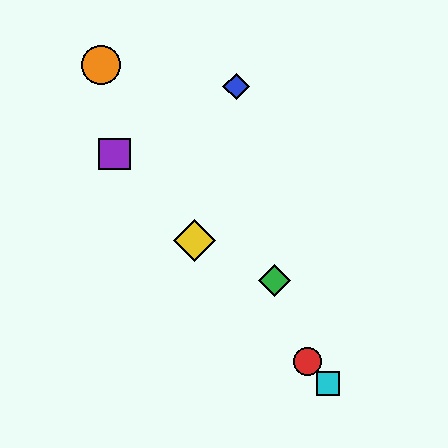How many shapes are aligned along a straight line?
4 shapes (the red circle, the yellow diamond, the purple square, the cyan square) are aligned along a straight line.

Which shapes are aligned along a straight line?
The red circle, the yellow diamond, the purple square, the cyan square are aligned along a straight line.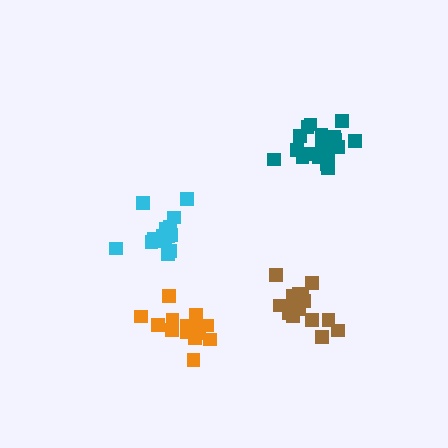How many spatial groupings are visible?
There are 4 spatial groupings.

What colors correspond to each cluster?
The clusters are colored: teal, cyan, brown, orange.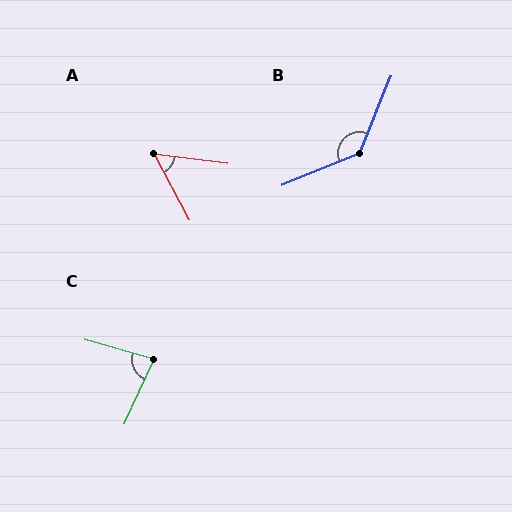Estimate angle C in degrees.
Approximately 81 degrees.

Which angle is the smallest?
A, at approximately 55 degrees.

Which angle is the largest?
B, at approximately 134 degrees.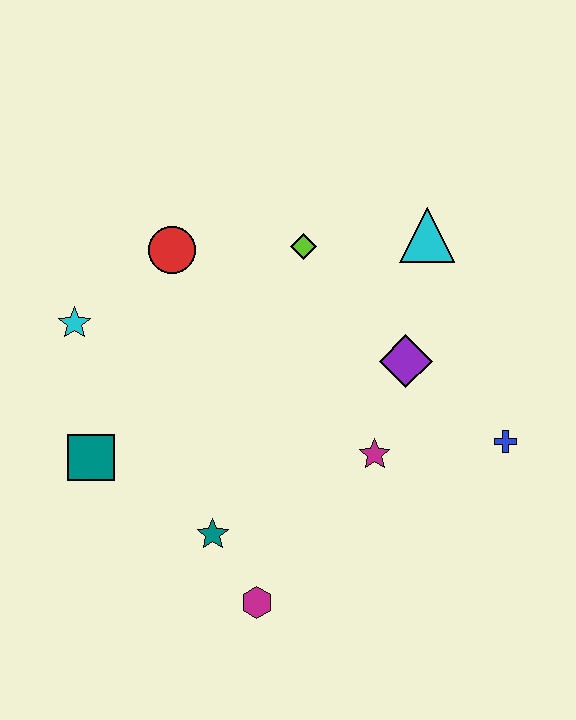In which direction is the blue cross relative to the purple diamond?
The blue cross is to the right of the purple diamond.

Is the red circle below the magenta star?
No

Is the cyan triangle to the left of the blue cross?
Yes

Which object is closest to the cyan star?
The red circle is closest to the cyan star.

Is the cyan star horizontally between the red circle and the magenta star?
No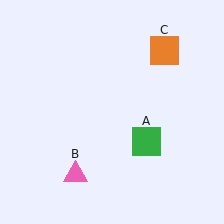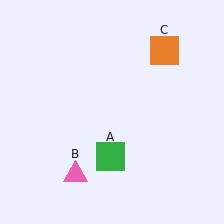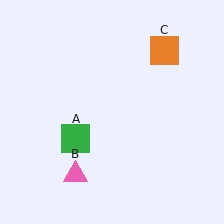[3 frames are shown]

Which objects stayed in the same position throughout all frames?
Pink triangle (object B) and orange square (object C) remained stationary.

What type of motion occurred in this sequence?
The green square (object A) rotated clockwise around the center of the scene.